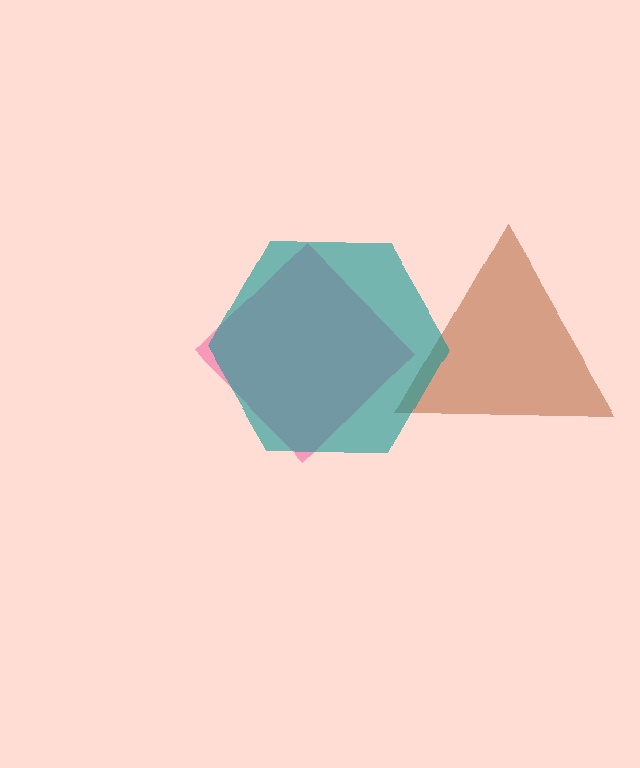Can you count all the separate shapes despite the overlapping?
Yes, there are 3 separate shapes.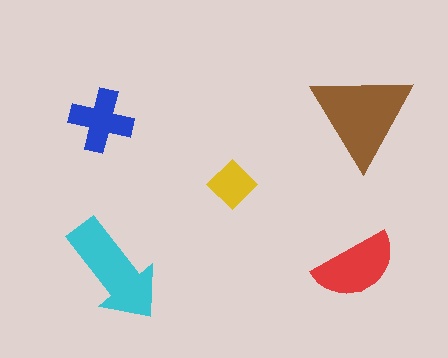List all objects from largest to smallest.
The brown triangle, the cyan arrow, the red semicircle, the blue cross, the yellow diamond.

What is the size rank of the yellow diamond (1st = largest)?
5th.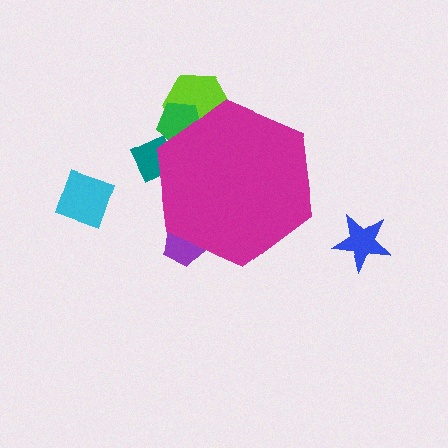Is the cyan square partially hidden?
No, the cyan square is fully visible.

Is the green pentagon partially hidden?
Yes, the green pentagon is partially hidden behind the magenta hexagon.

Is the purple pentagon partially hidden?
Yes, the purple pentagon is partially hidden behind the magenta hexagon.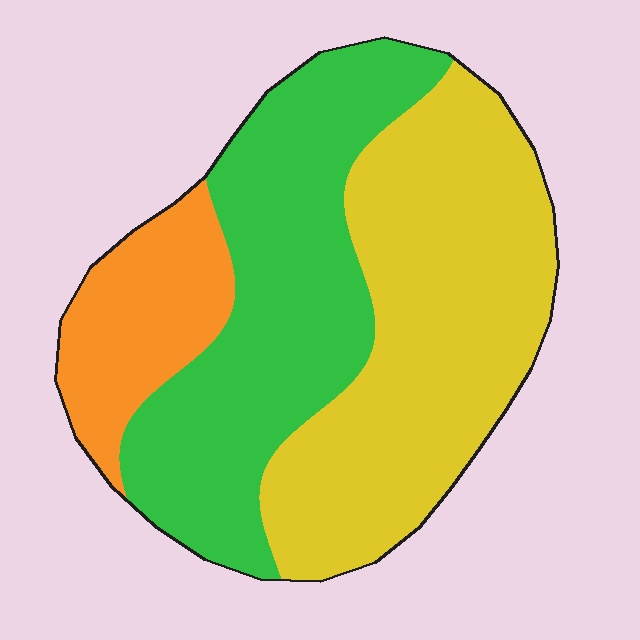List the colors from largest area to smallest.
From largest to smallest: yellow, green, orange.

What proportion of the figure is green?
Green takes up about two fifths (2/5) of the figure.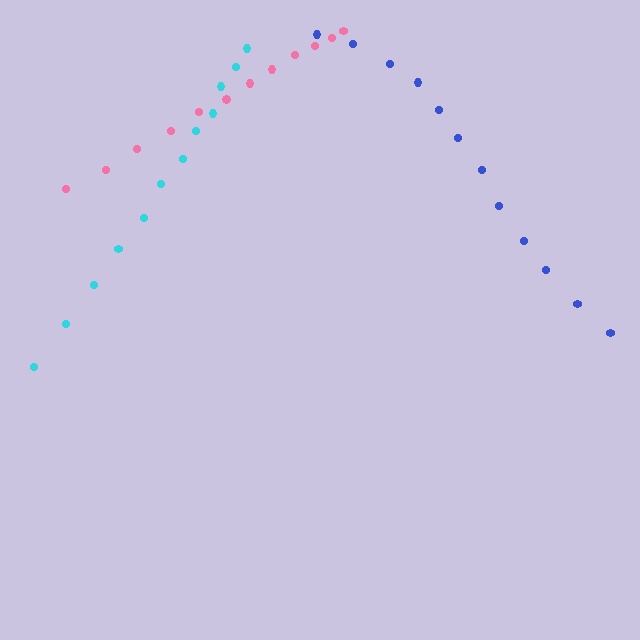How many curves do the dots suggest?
There are 3 distinct paths.